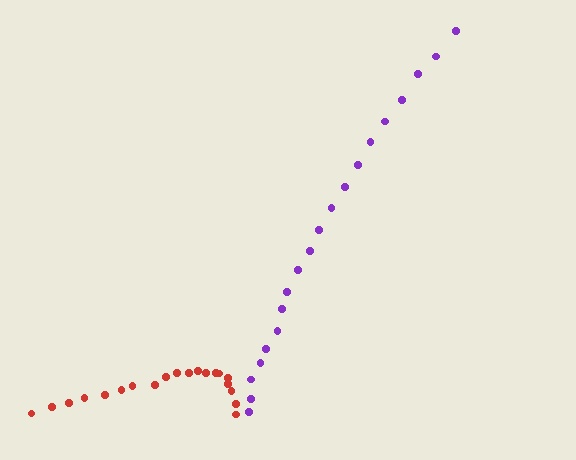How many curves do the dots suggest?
There are 2 distinct paths.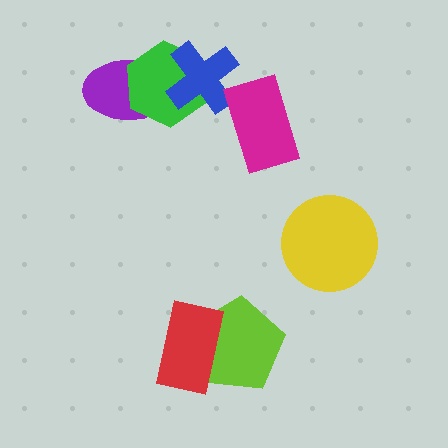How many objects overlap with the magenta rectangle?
0 objects overlap with the magenta rectangle.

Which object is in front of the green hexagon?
The blue cross is in front of the green hexagon.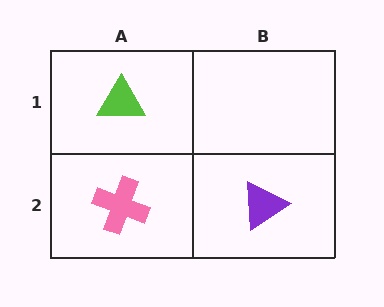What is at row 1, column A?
A lime triangle.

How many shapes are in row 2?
2 shapes.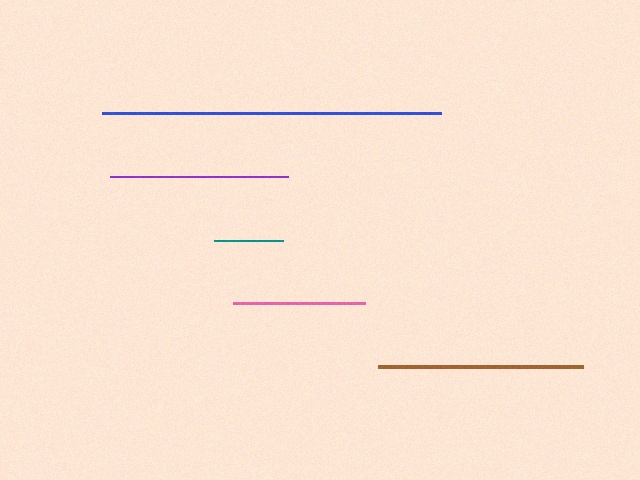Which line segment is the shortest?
The teal line is the shortest at approximately 69 pixels.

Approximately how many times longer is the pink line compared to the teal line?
The pink line is approximately 1.9 times the length of the teal line.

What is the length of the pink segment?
The pink segment is approximately 131 pixels long.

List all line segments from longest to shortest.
From longest to shortest: blue, brown, purple, pink, teal.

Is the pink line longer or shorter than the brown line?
The brown line is longer than the pink line.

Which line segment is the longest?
The blue line is the longest at approximately 339 pixels.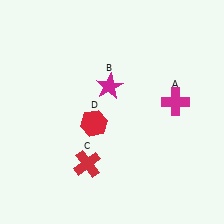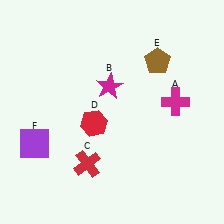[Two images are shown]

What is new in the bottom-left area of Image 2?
A purple square (F) was added in the bottom-left area of Image 2.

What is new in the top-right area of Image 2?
A brown pentagon (E) was added in the top-right area of Image 2.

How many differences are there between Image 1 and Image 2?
There are 2 differences between the two images.